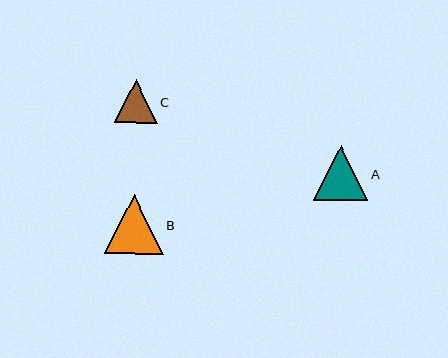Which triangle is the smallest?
Triangle C is the smallest with a size of approximately 43 pixels.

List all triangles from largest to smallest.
From largest to smallest: B, A, C.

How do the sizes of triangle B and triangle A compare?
Triangle B and triangle A are approximately the same size.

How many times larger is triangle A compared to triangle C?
Triangle A is approximately 1.3 times the size of triangle C.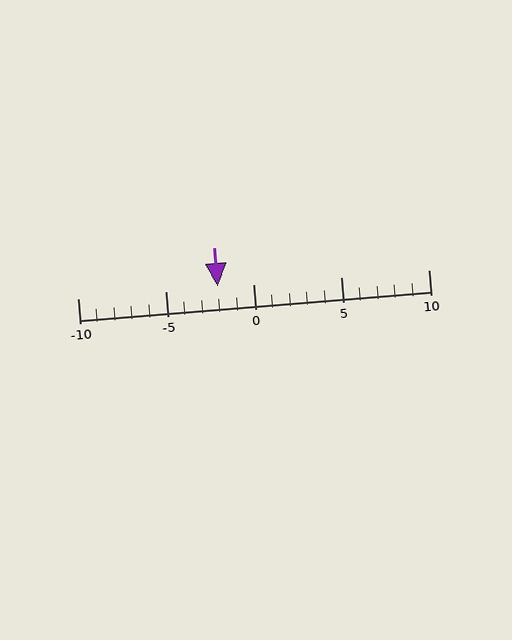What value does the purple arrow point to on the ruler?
The purple arrow points to approximately -2.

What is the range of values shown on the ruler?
The ruler shows values from -10 to 10.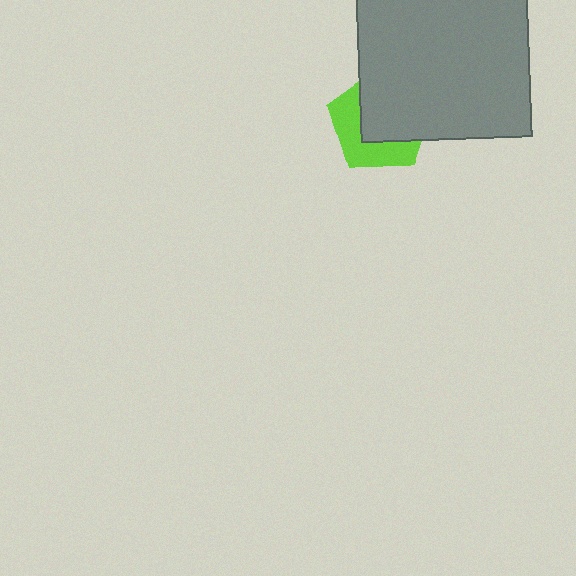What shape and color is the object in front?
The object in front is a gray square.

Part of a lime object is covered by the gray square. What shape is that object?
It is a pentagon.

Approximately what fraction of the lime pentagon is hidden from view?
Roughly 57% of the lime pentagon is hidden behind the gray square.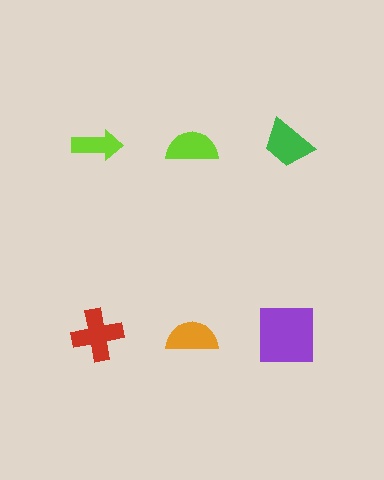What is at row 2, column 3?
A purple square.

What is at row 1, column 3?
A green trapezoid.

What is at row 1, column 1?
A lime arrow.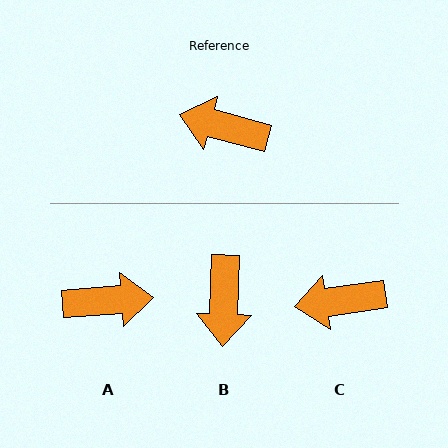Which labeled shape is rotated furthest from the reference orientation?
A, about 161 degrees away.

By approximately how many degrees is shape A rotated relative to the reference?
Approximately 161 degrees clockwise.